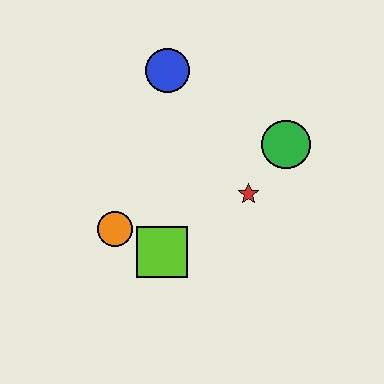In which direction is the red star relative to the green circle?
The red star is below the green circle.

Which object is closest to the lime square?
The orange circle is closest to the lime square.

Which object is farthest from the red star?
The blue circle is farthest from the red star.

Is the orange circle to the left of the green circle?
Yes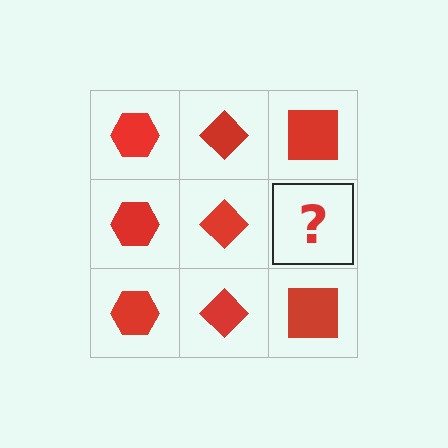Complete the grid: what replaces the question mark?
The question mark should be replaced with a red square.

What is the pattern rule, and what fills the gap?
The rule is that each column has a consistent shape. The gap should be filled with a red square.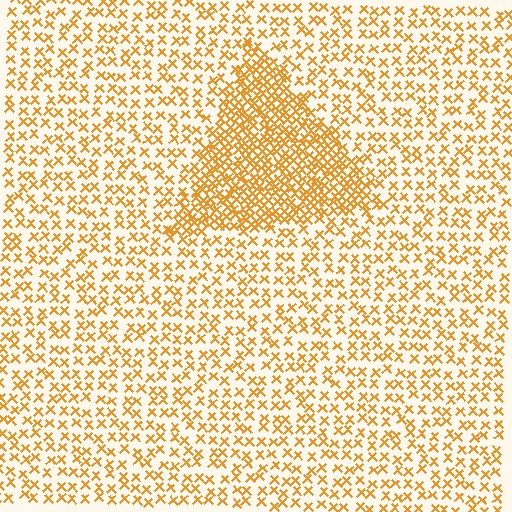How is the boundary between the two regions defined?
The boundary is defined by a change in element density (approximately 2.3x ratio). All elements are the same color, size, and shape.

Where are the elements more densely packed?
The elements are more densely packed inside the triangle boundary.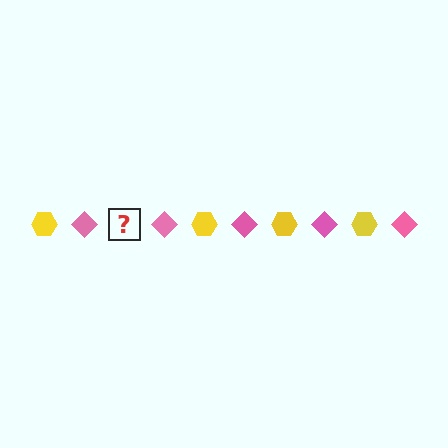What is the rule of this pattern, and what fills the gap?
The rule is that the pattern alternates between yellow hexagon and pink diamond. The gap should be filled with a yellow hexagon.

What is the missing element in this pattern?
The missing element is a yellow hexagon.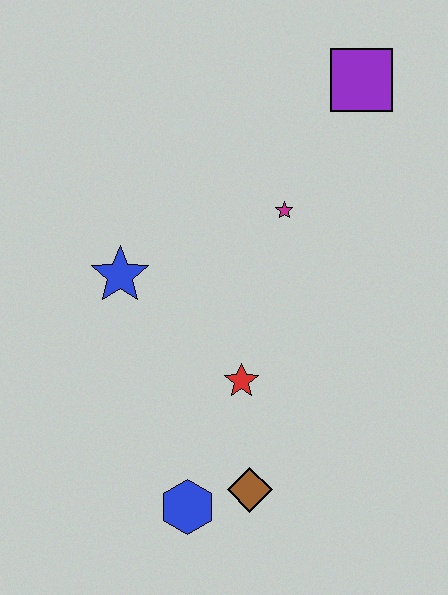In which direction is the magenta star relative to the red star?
The magenta star is above the red star.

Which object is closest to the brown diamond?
The blue hexagon is closest to the brown diamond.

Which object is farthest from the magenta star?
The blue hexagon is farthest from the magenta star.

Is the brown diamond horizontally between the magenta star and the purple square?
No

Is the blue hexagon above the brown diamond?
No